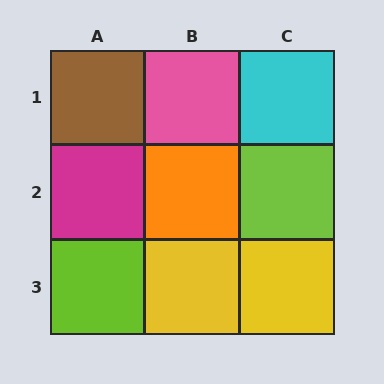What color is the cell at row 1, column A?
Brown.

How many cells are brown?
1 cell is brown.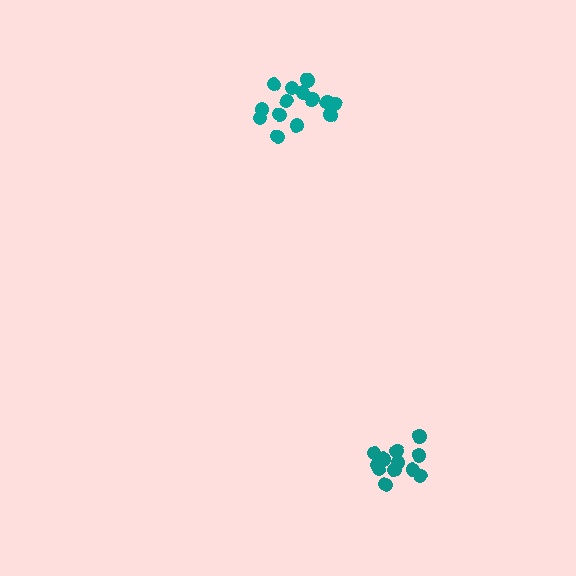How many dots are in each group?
Group 1: 12 dots, Group 2: 14 dots (26 total).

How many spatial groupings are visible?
There are 2 spatial groupings.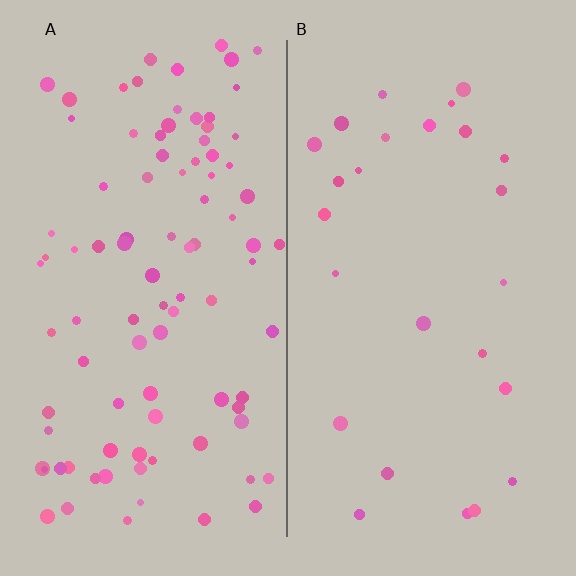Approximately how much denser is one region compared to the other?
Approximately 3.5× — region A over region B.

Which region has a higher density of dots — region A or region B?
A (the left).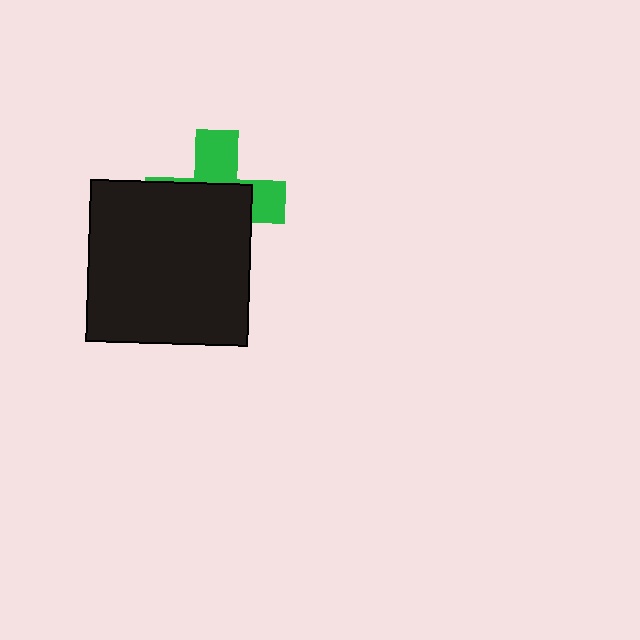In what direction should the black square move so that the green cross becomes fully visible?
The black square should move down. That is the shortest direction to clear the overlap and leave the green cross fully visible.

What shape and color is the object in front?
The object in front is a black square.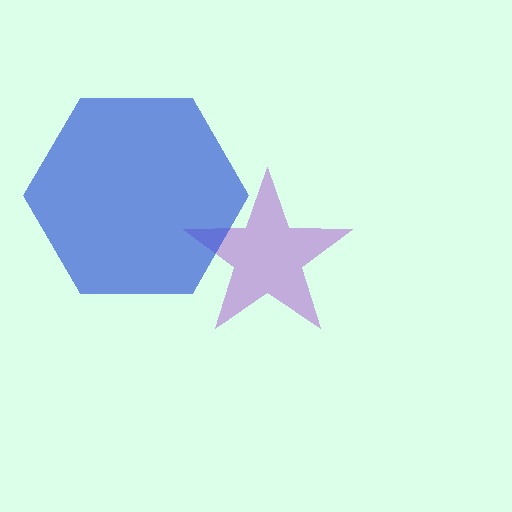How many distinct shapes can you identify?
There are 2 distinct shapes: a purple star, a blue hexagon.